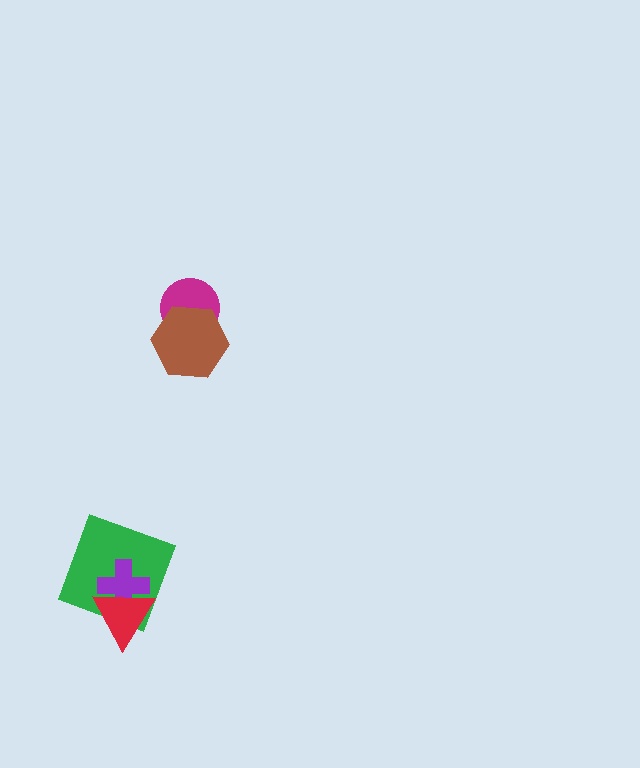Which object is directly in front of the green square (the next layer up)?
The purple cross is directly in front of the green square.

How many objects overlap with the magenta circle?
1 object overlaps with the magenta circle.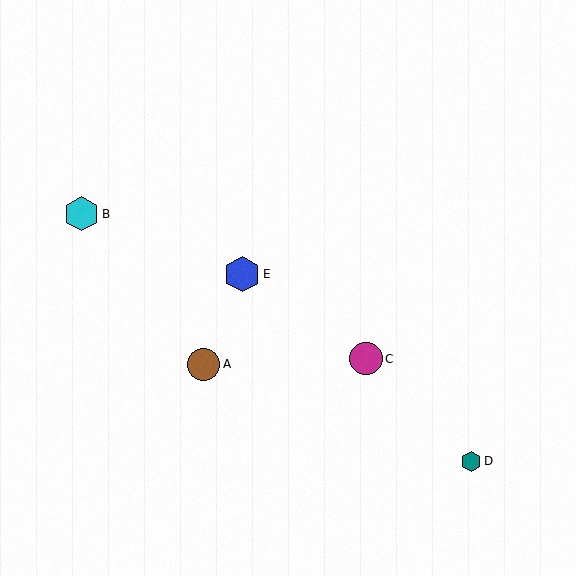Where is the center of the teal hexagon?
The center of the teal hexagon is at (471, 461).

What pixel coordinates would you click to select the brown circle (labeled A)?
Click at (204, 364) to select the brown circle A.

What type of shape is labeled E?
Shape E is a blue hexagon.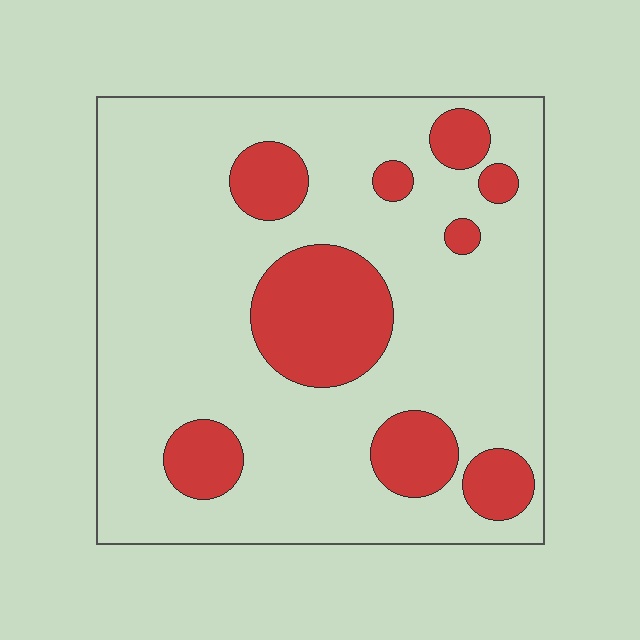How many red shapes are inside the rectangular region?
9.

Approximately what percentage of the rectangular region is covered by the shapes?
Approximately 20%.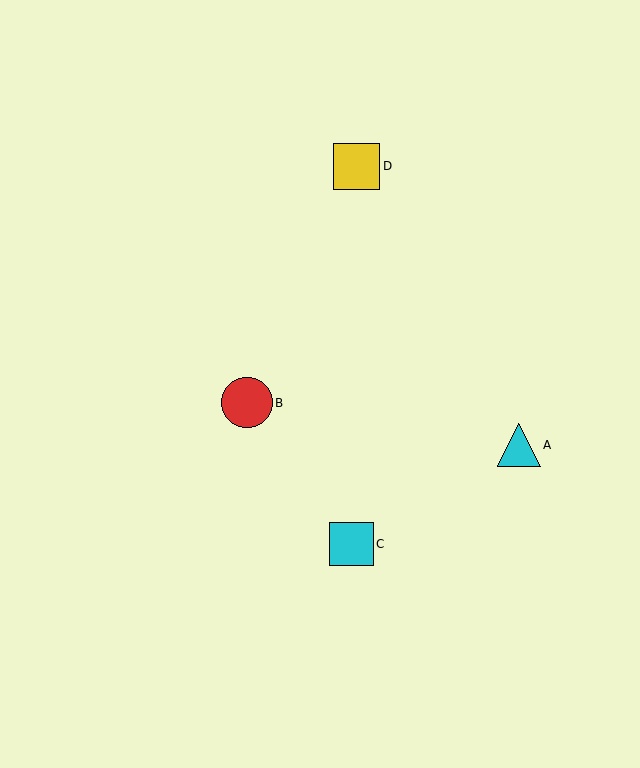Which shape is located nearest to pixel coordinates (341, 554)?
The cyan square (labeled C) at (351, 544) is nearest to that location.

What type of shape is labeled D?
Shape D is a yellow square.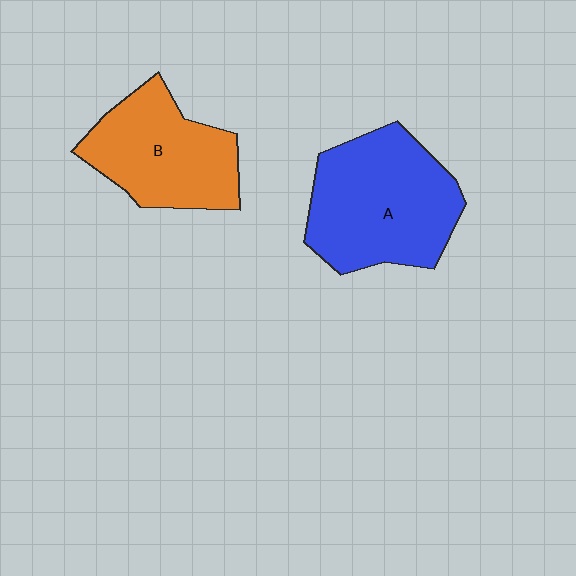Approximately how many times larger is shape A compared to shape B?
Approximately 1.3 times.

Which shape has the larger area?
Shape A (blue).